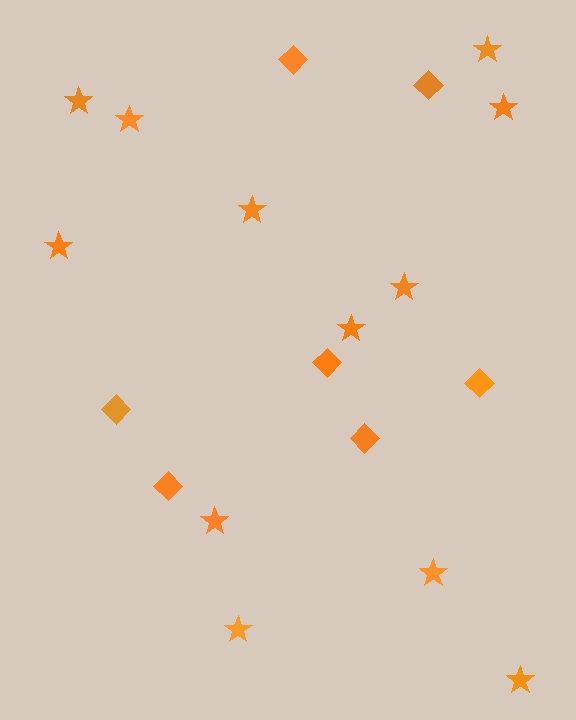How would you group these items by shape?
There are 2 groups: one group of stars (12) and one group of diamonds (7).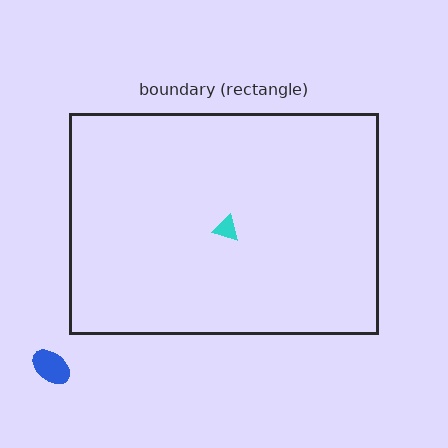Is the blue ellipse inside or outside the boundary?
Outside.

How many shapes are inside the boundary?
1 inside, 1 outside.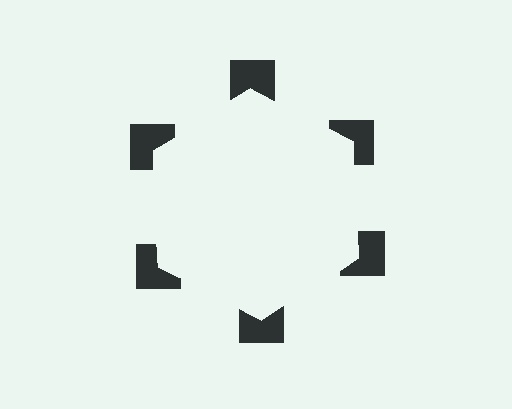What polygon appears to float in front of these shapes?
An illusory hexagon — its edges are inferred from the aligned wedge cuts in the notched squares, not physically drawn.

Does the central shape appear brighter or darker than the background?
It typically appears slightly brighter than the background, even though no actual brightness change is drawn.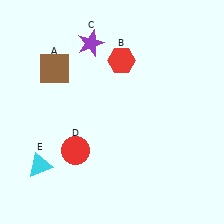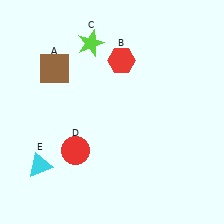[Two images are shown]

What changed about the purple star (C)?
In Image 1, C is purple. In Image 2, it changed to lime.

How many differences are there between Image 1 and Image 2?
There is 1 difference between the two images.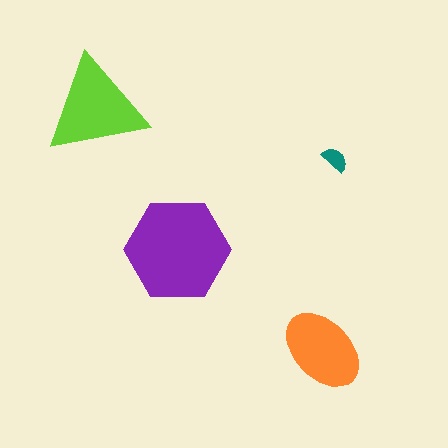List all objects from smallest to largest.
The teal semicircle, the orange ellipse, the lime triangle, the purple hexagon.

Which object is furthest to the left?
The lime triangle is leftmost.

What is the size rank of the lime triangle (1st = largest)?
2nd.